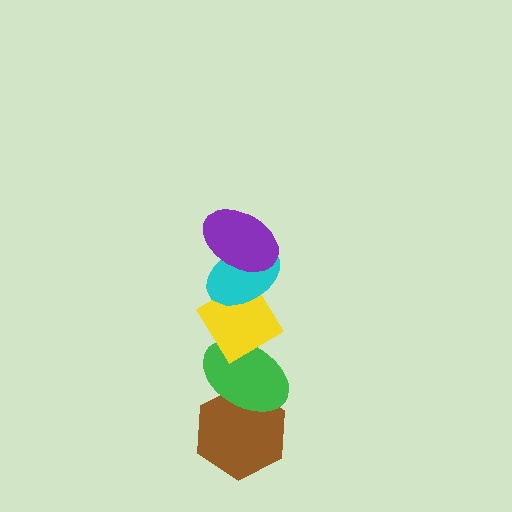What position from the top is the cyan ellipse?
The cyan ellipse is 2nd from the top.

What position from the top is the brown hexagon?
The brown hexagon is 5th from the top.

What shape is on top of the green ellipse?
The yellow diamond is on top of the green ellipse.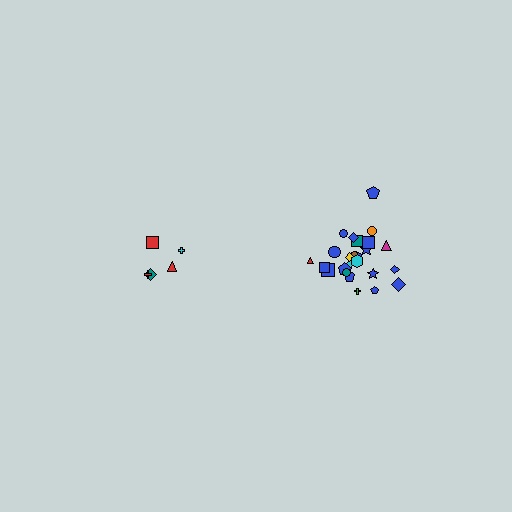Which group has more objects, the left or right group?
The right group.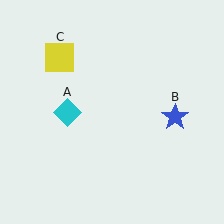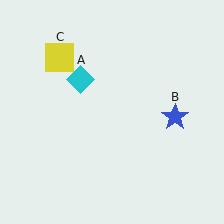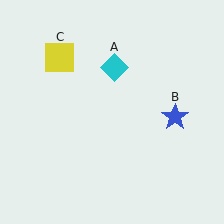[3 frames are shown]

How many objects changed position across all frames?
1 object changed position: cyan diamond (object A).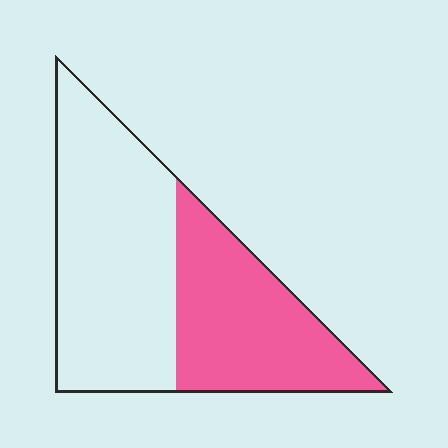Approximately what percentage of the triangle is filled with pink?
Approximately 40%.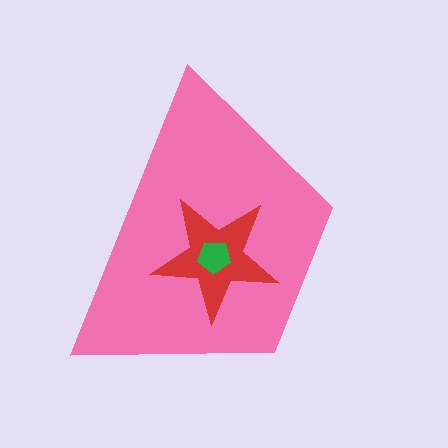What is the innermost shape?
The green pentagon.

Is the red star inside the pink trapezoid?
Yes.